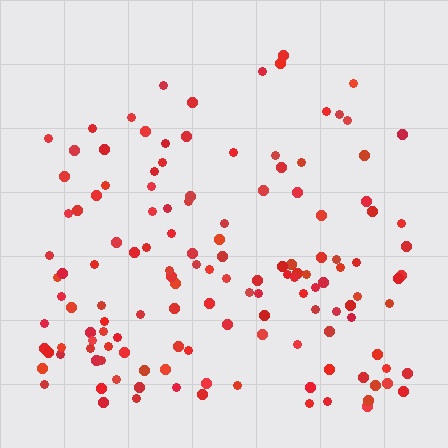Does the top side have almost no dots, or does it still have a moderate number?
Still a moderate number, just noticeably fewer than the bottom.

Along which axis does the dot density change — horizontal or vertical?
Vertical.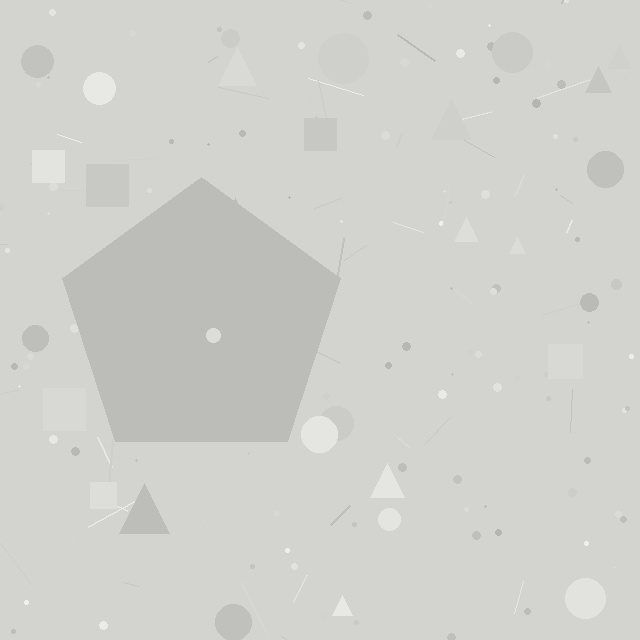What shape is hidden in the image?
A pentagon is hidden in the image.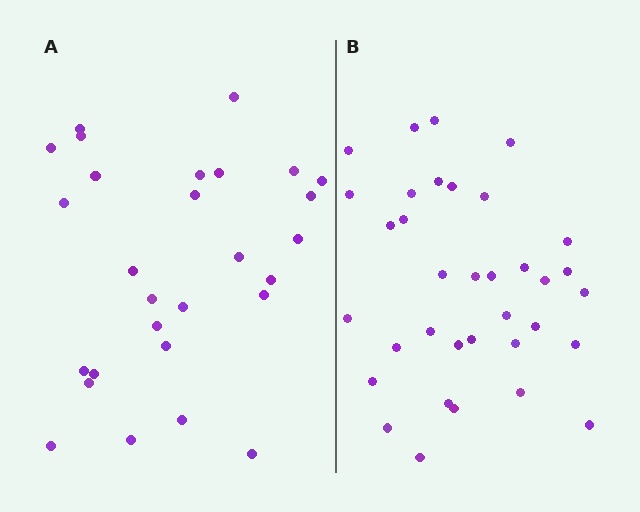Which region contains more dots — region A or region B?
Region B (the right region) has more dots.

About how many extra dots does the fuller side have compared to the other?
Region B has roughly 8 or so more dots than region A.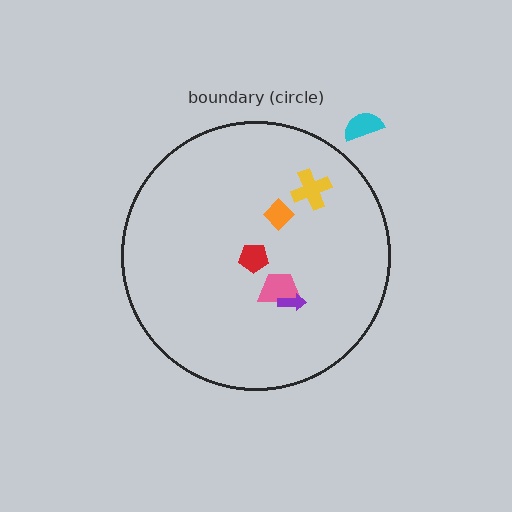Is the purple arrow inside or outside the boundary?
Inside.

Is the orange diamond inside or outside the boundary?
Inside.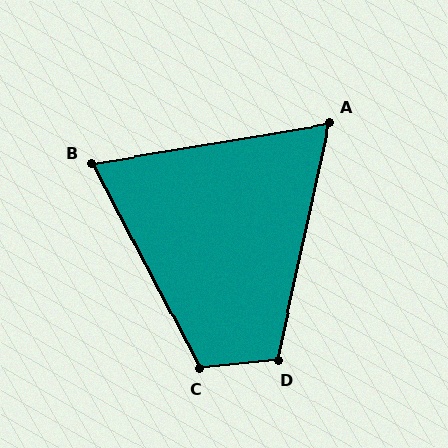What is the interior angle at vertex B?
Approximately 72 degrees (acute).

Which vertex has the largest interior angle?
C, at approximately 112 degrees.